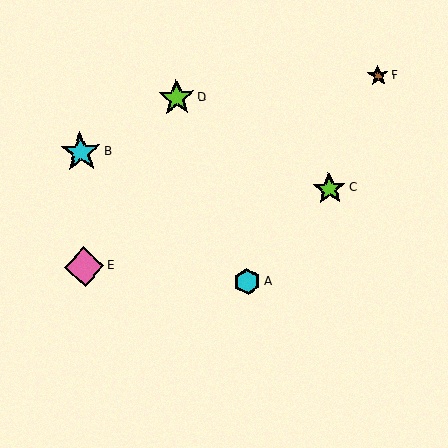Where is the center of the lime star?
The center of the lime star is at (177, 98).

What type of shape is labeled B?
Shape B is a cyan star.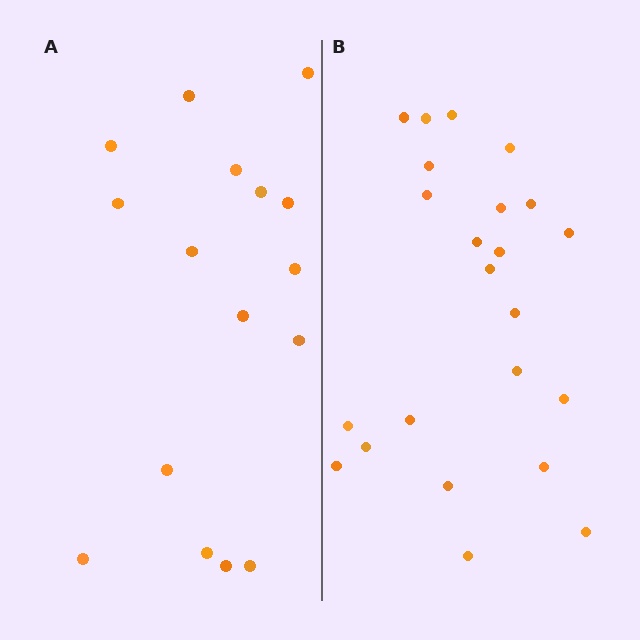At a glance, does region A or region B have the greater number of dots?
Region B (the right region) has more dots.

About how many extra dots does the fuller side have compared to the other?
Region B has roughly 8 or so more dots than region A.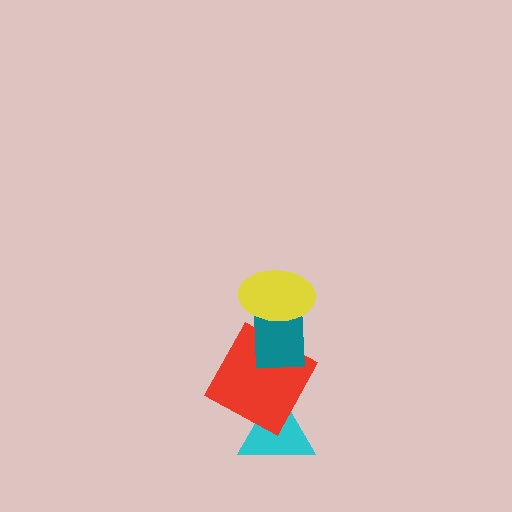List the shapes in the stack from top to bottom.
From top to bottom: the yellow ellipse, the teal rectangle, the red square, the cyan triangle.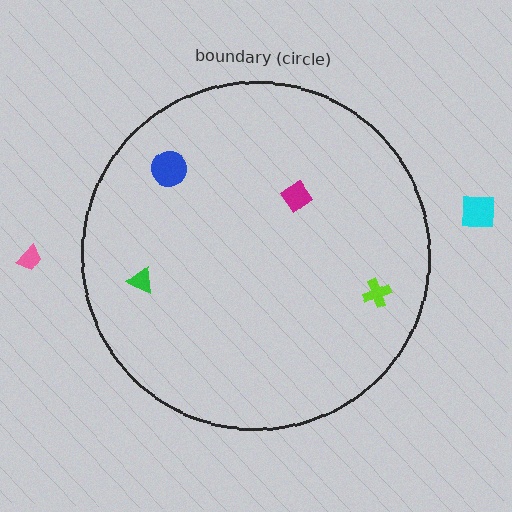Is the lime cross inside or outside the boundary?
Inside.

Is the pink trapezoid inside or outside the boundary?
Outside.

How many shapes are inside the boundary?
4 inside, 2 outside.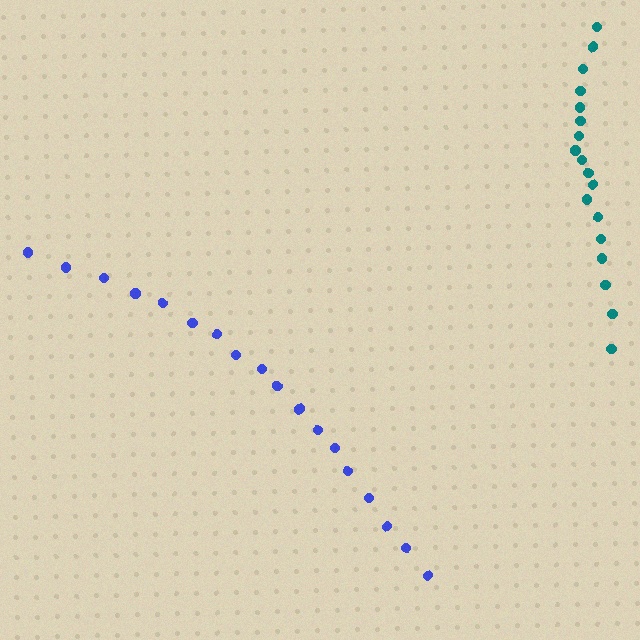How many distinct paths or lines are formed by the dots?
There are 2 distinct paths.